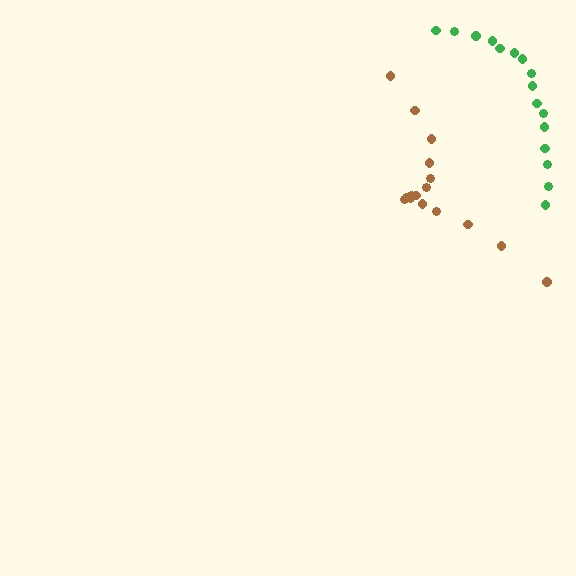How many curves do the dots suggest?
There are 2 distinct paths.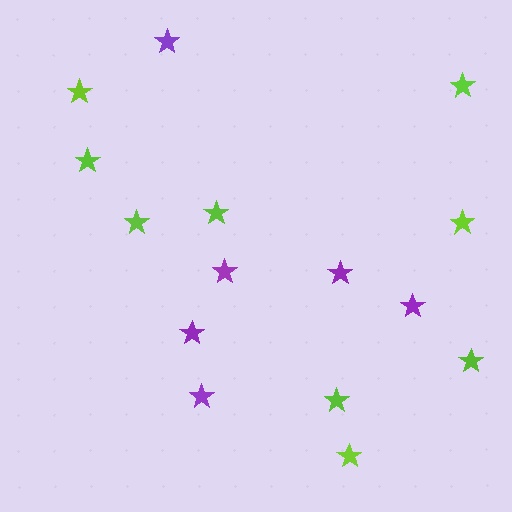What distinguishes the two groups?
There are 2 groups: one group of purple stars (6) and one group of lime stars (9).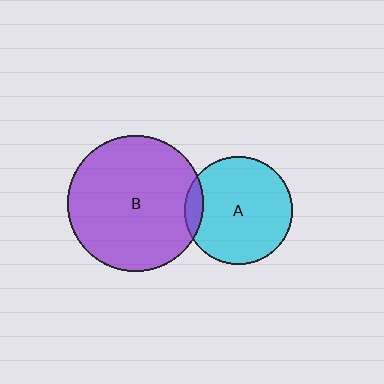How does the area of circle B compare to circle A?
Approximately 1.6 times.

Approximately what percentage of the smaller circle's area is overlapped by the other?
Approximately 10%.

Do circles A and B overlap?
Yes.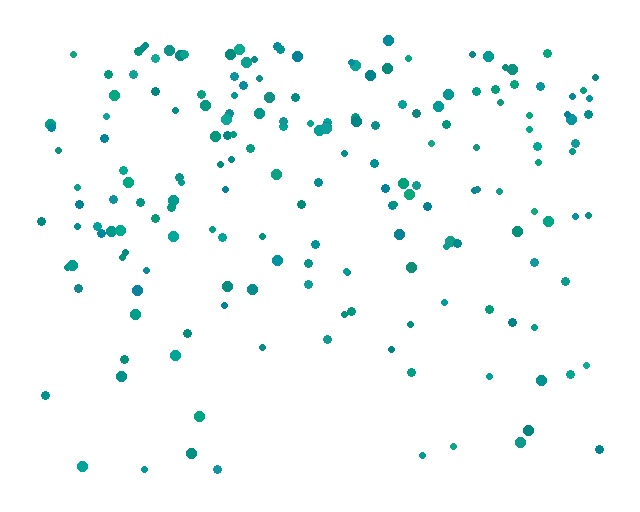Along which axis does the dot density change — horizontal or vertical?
Vertical.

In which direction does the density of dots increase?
From bottom to top, with the top side densest.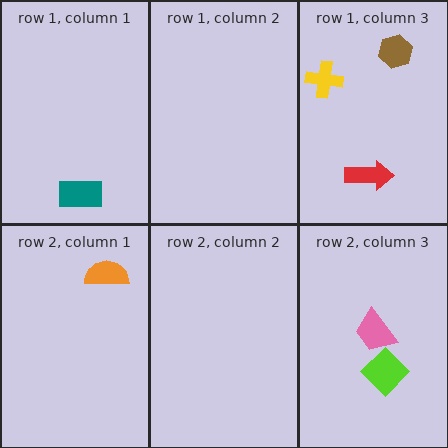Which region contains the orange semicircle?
The row 2, column 1 region.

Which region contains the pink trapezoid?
The row 2, column 3 region.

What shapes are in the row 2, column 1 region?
The orange semicircle.